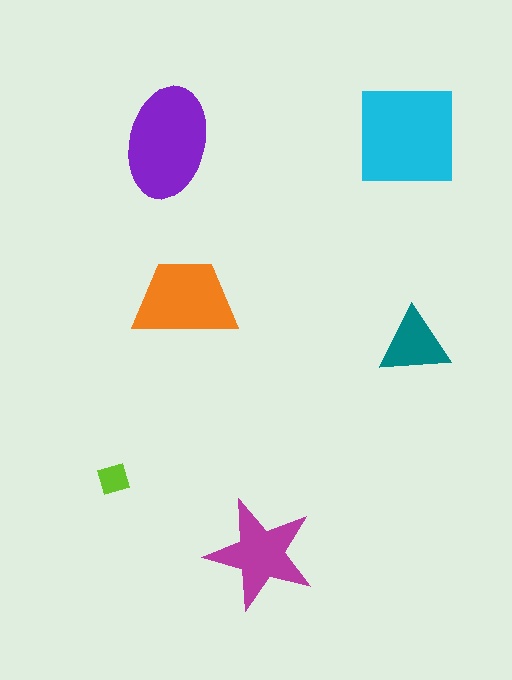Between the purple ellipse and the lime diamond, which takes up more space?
The purple ellipse.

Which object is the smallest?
The lime diamond.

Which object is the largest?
The cyan square.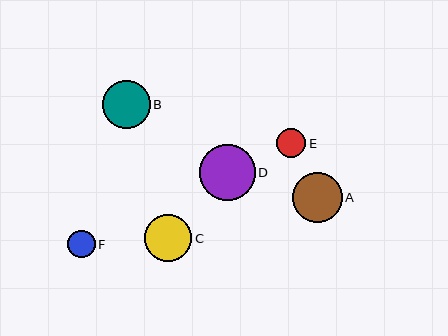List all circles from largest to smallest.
From largest to smallest: D, A, B, C, E, F.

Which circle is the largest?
Circle D is the largest with a size of approximately 56 pixels.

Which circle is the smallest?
Circle F is the smallest with a size of approximately 27 pixels.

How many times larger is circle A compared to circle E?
Circle A is approximately 1.7 times the size of circle E.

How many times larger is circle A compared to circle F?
Circle A is approximately 1.8 times the size of circle F.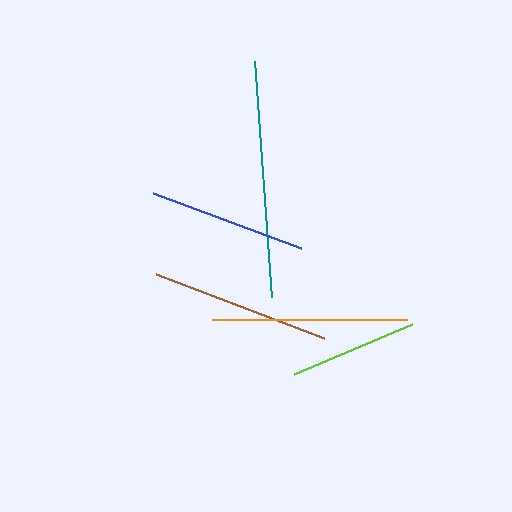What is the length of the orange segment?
The orange segment is approximately 195 pixels long.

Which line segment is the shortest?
The lime line is the shortest at approximately 128 pixels.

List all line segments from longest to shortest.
From longest to shortest: teal, orange, brown, blue, lime.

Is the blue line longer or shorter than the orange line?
The orange line is longer than the blue line.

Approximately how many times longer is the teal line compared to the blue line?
The teal line is approximately 1.5 times the length of the blue line.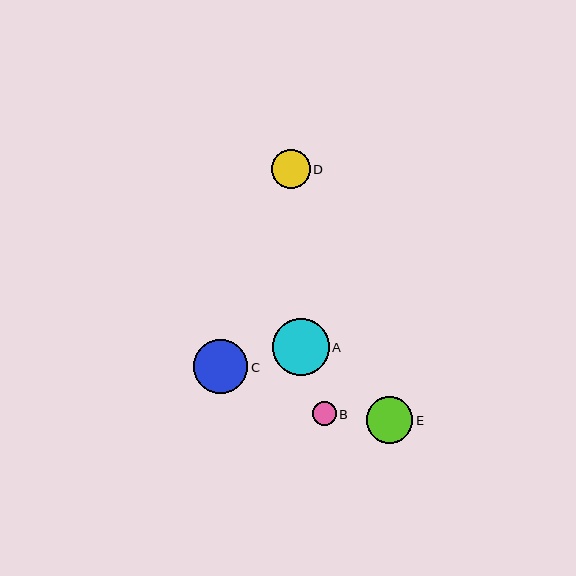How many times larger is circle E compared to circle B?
Circle E is approximately 1.9 times the size of circle B.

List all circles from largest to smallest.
From largest to smallest: A, C, E, D, B.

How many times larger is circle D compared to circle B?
Circle D is approximately 1.6 times the size of circle B.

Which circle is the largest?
Circle A is the largest with a size of approximately 57 pixels.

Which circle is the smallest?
Circle B is the smallest with a size of approximately 24 pixels.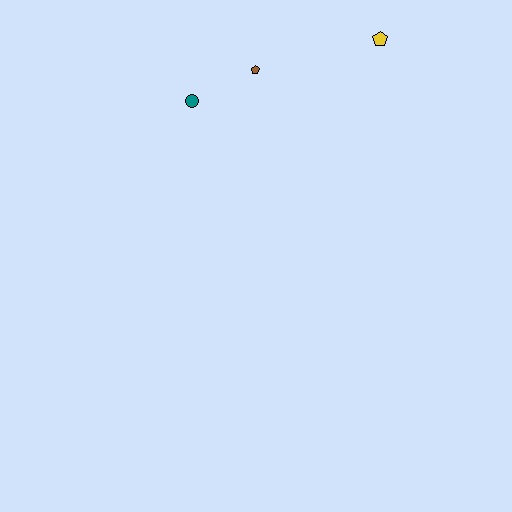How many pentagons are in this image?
There are 2 pentagons.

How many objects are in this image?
There are 3 objects.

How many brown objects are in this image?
There is 1 brown object.